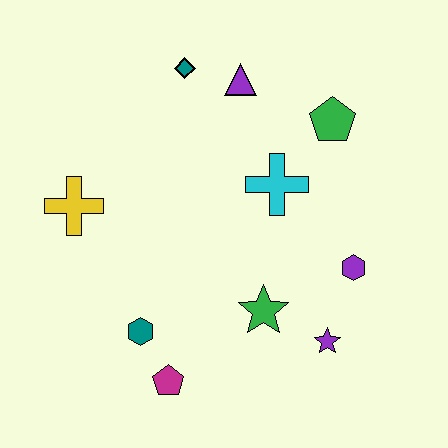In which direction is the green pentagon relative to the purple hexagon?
The green pentagon is above the purple hexagon.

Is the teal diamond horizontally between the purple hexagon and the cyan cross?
No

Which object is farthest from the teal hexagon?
The green pentagon is farthest from the teal hexagon.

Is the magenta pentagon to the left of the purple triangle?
Yes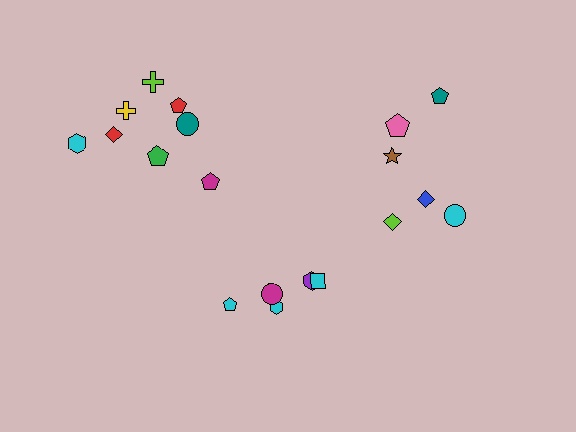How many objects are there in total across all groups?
There are 19 objects.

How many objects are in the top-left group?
There are 8 objects.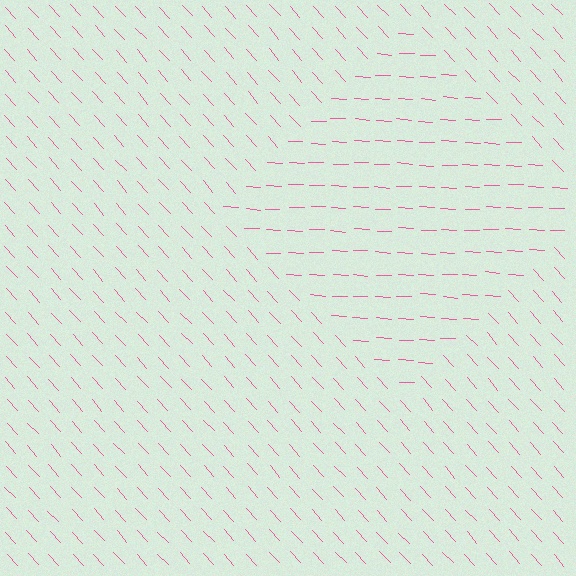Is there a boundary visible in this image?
Yes, there is a texture boundary formed by a change in line orientation.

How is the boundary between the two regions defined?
The boundary is defined purely by a change in line orientation (approximately 45 degrees difference). All lines are the same color and thickness.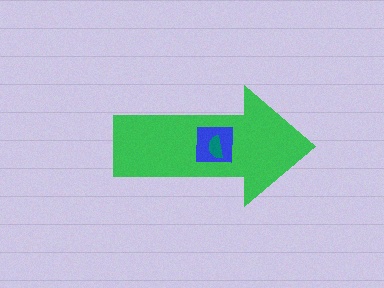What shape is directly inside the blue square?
The teal semicircle.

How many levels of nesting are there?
3.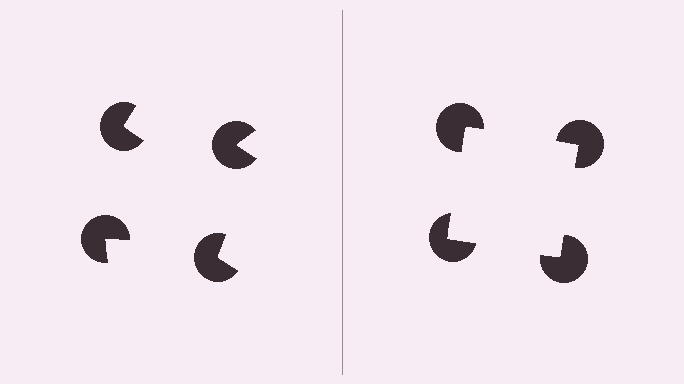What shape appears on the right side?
An illusory square.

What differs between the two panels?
The pac-man discs are positioned identically on both sides; only the wedge orientations differ. On the right they align to a square; on the left they are misaligned.